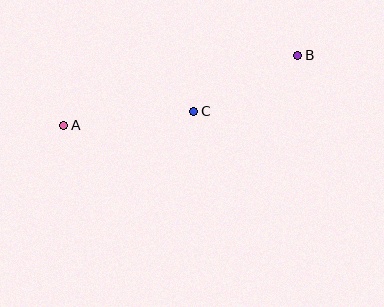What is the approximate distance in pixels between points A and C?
The distance between A and C is approximately 131 pixels.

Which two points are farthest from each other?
Points A and B are farthest from each other.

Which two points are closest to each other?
Points B and C are closest to each other.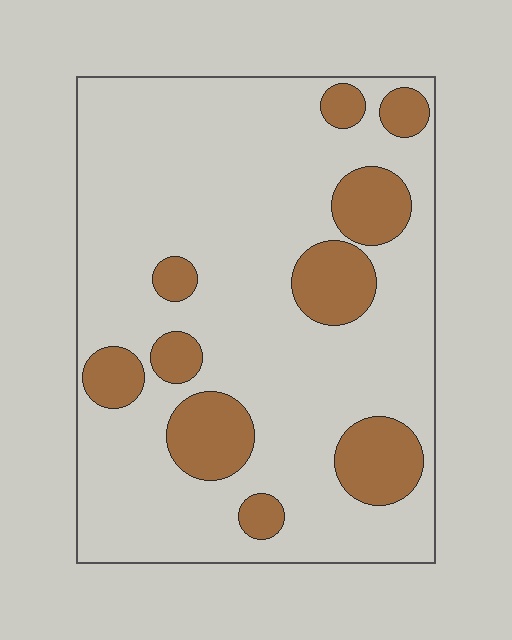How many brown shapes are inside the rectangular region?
10.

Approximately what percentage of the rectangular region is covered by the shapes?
Approximately 20%.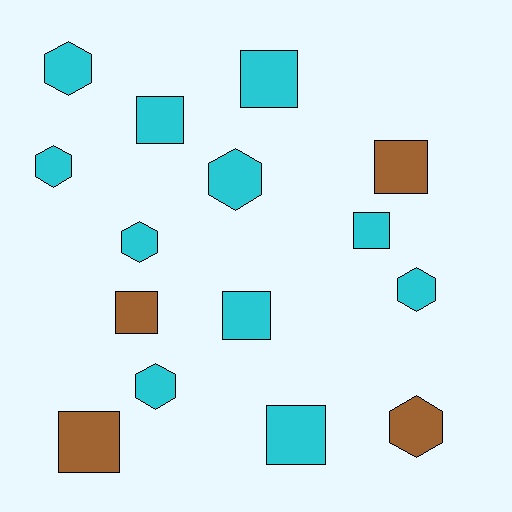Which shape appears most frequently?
Square, with 8 objects.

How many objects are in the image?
There are 15 objects.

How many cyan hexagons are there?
There are 6 cyan hexagons.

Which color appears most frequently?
Cyan, with 11 objects.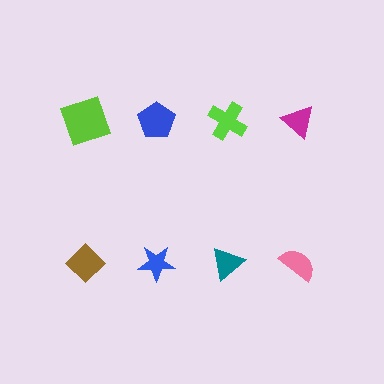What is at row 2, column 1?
A brown diamond.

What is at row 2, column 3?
A teal triangle.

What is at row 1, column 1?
A lime square.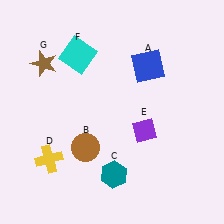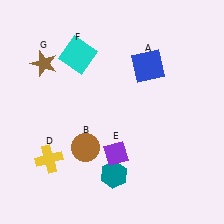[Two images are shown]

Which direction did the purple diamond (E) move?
The purple diamond (E) moved left.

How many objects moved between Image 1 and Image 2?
1 object moved between the two images.